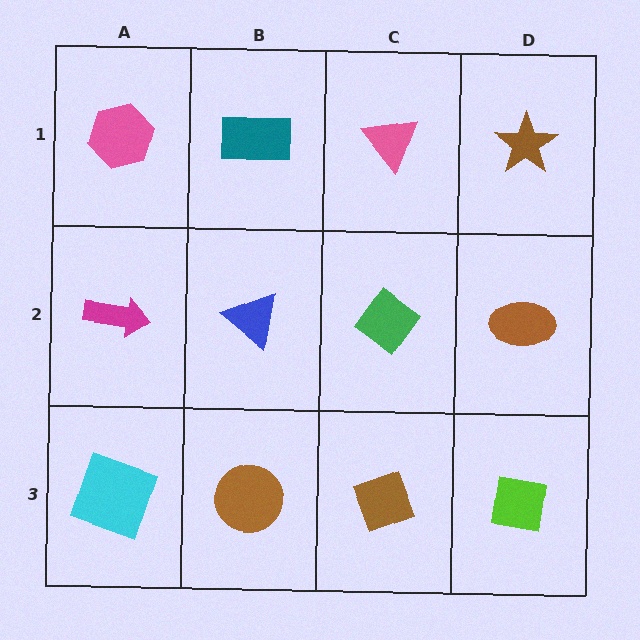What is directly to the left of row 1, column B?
A pink hexagon.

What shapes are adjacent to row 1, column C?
A green diamond (row 2, column C), a teal rectangle (row 1, column B), a brown star (row 1, column D).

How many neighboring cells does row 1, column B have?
3.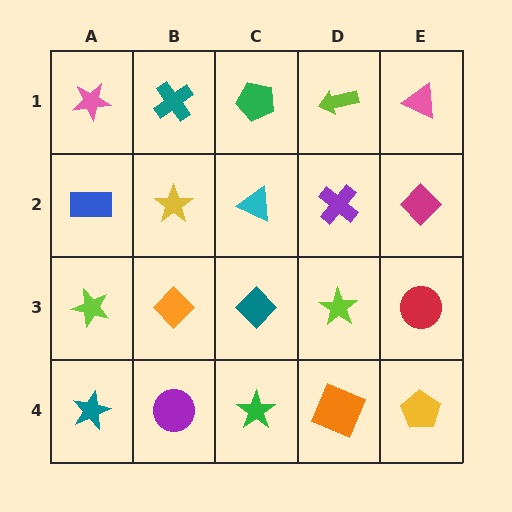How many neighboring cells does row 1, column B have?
3.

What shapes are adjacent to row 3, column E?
A magenta diamond (row 2, column E), a yellow pentagon (row 4, column E), a lime star (row 3, column D).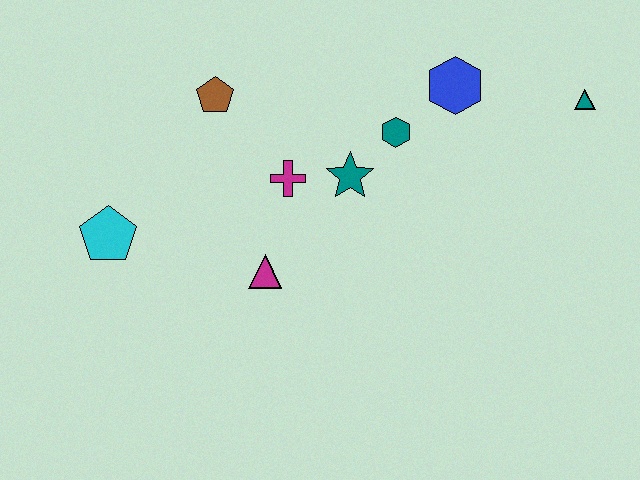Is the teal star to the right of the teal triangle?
No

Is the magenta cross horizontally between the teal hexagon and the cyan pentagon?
Yes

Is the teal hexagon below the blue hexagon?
Yes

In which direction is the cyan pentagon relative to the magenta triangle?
The cyan pentagon is to the left of the magenta triangle.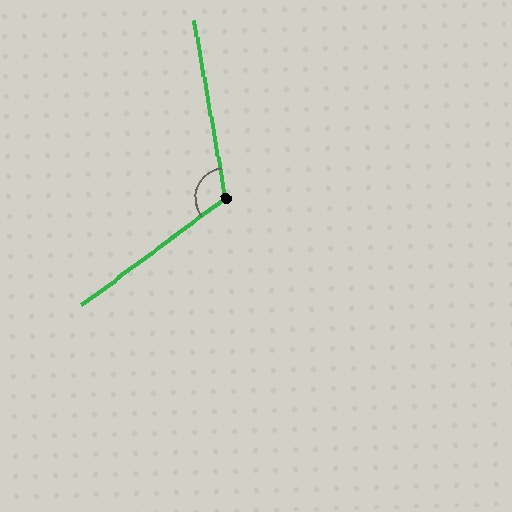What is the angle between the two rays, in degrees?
Approximately 116 degrees.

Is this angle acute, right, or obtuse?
It is obtuse.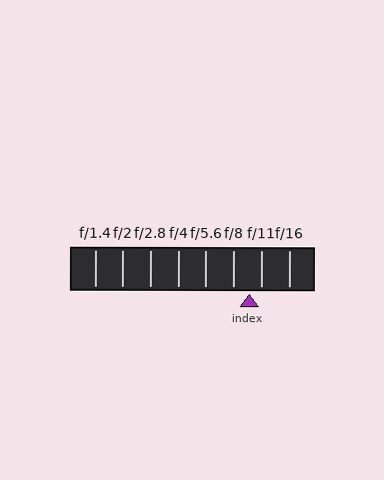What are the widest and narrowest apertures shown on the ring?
The widest aperture shown is f/1.4 and the narrowest is f/16.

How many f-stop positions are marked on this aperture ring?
There are 8 f-stop positions marked.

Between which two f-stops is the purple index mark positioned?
The index mark is between f/8 and f/11.